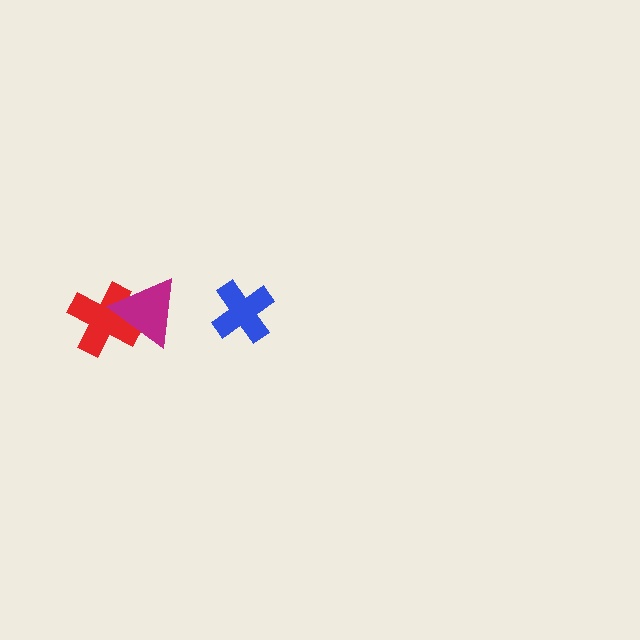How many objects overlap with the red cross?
1 object overlaps with the red cross.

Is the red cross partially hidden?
Yes, it is partially covered by another shape.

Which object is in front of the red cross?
The magenta triangle is in front of the red cross.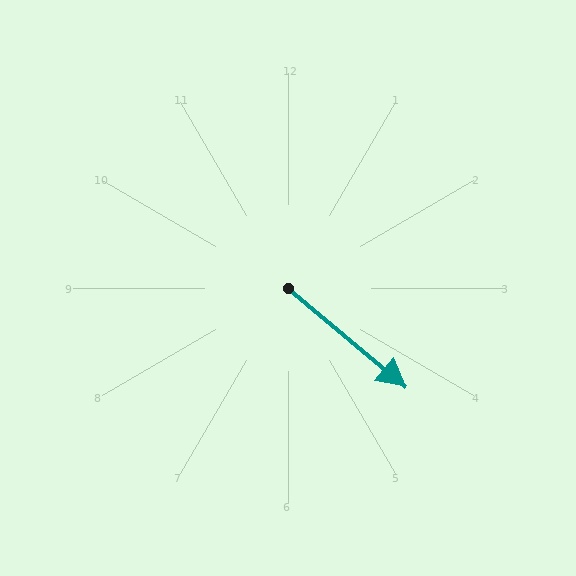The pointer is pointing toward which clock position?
Roughly 4 o'clock.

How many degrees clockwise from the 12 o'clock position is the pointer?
Approximately 130 degrees.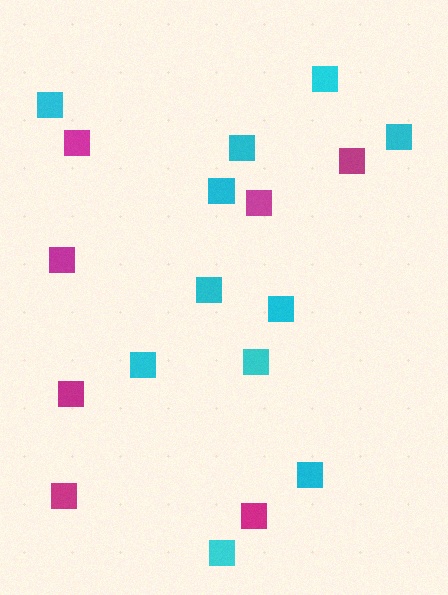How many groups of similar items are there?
There are 2 groups: one group of cyan squares (11) and one group of magenta squares (7).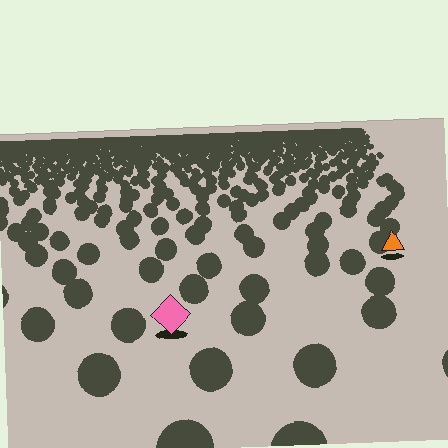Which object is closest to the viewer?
The pink diamond is closest. The texture marks near it are larger and more spread out.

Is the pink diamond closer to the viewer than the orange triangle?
Yes. The pink diamond is closer — you can tell from the texture gradient: the ground texture is coarser near it.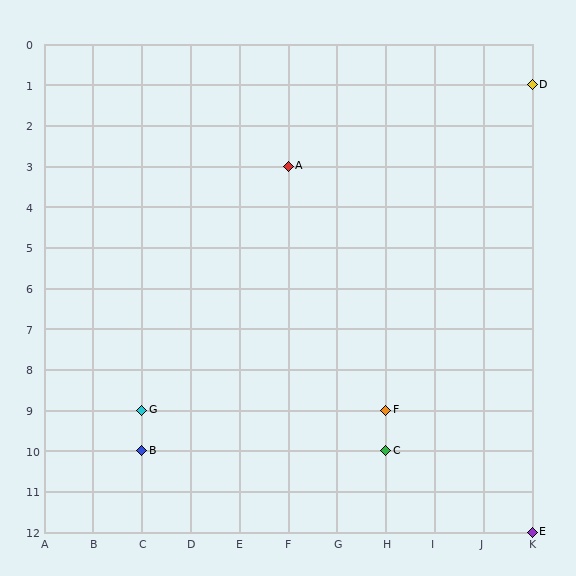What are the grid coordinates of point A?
Point A is at grid coordinates (F, 3).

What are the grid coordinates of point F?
Point F is at grid coordinates (H, 9).